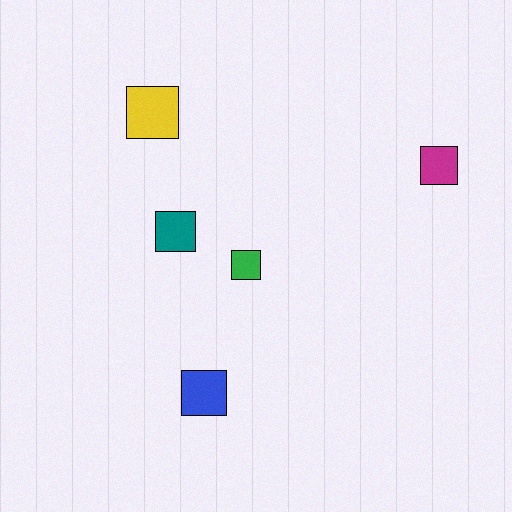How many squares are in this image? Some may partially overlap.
There are 5 squares.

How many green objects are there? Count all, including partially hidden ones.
There is 1 green object.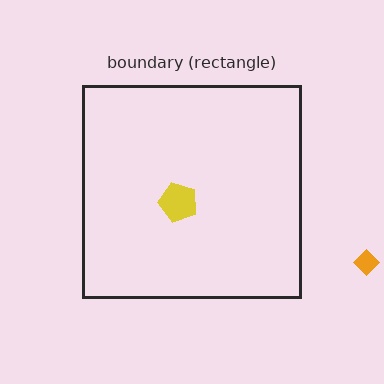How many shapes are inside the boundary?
1 inside, 1 outside.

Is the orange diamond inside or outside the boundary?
Outside.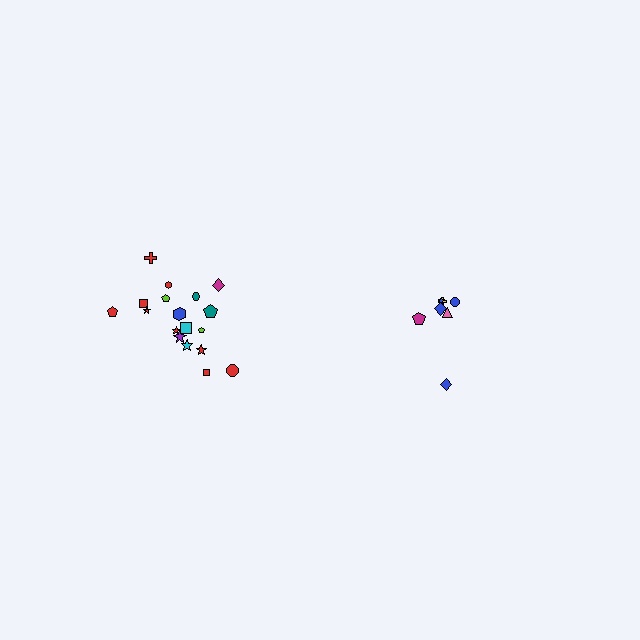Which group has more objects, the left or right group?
The left group.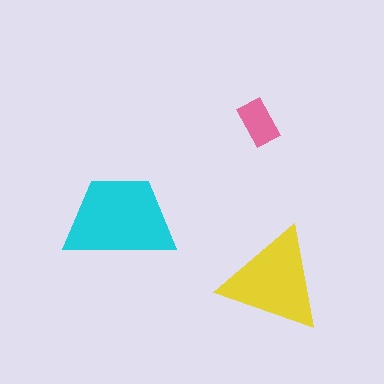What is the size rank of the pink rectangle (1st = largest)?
3rd.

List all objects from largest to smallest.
The cyan trapezoid, the yellow triangle, the pink rectangle.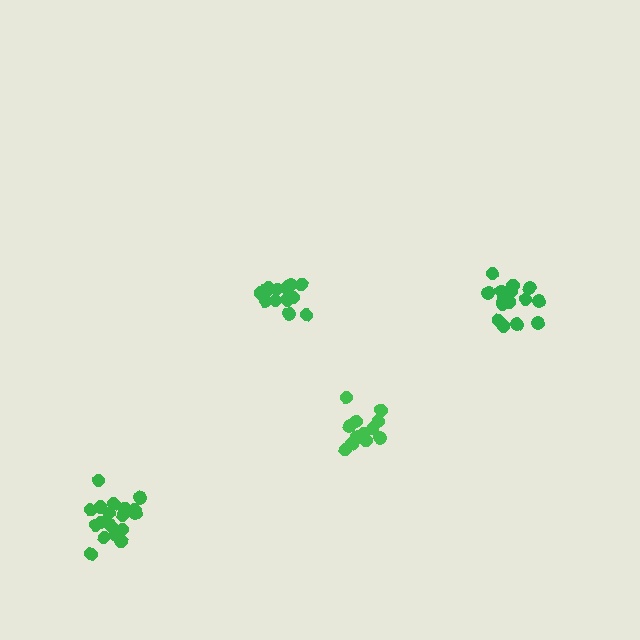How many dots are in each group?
Group 1: 13 dots, Group 2: 18 dots, Group 3: 17 dots, Group 4: 13 dots (61 total).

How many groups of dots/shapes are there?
There are 4 groups.